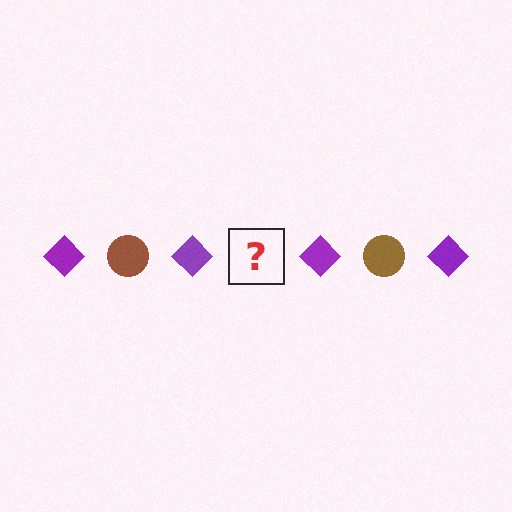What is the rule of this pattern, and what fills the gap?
The rule is that the pattern alternates between purple diamond and brown circle. The gap should be filled with a brown circle.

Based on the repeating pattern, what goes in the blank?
The blank should be a brown circle.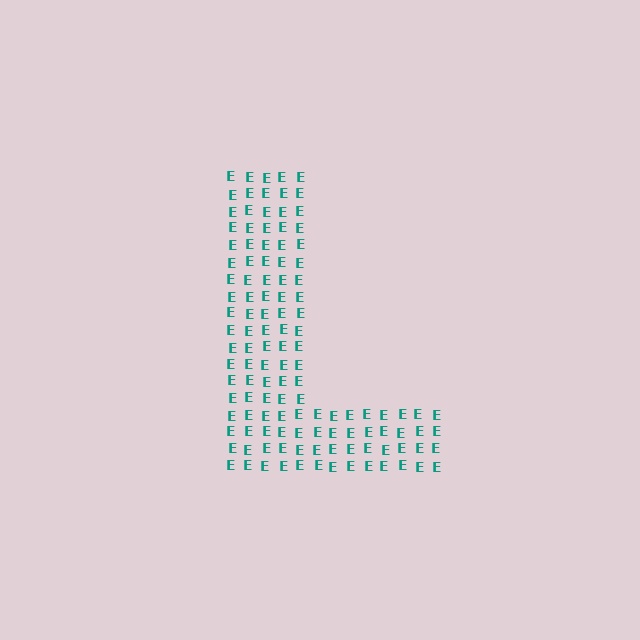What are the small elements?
The small elements are letter E's.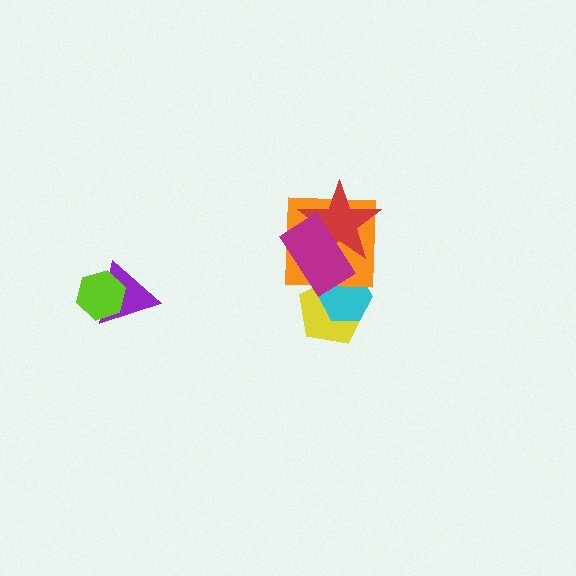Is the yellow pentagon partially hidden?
Yes, it is partially covered by another shape.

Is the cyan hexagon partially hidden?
Yes, it is partially covered by another shape.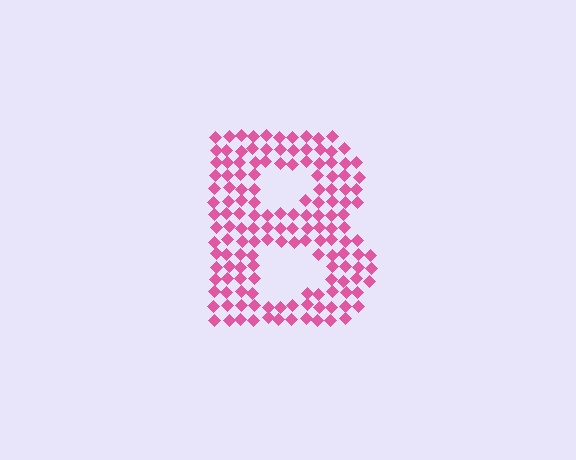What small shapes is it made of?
It is made of small diamonds.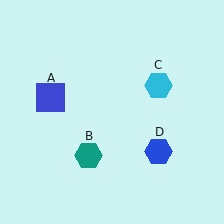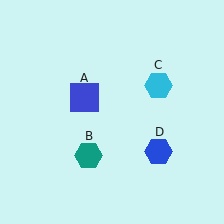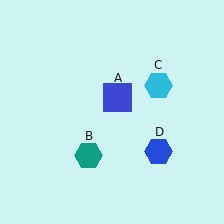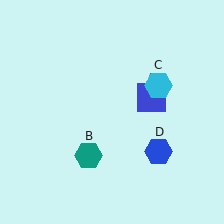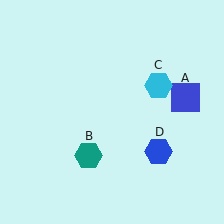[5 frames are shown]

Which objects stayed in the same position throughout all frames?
Teal hexagon (object B) and cyan hexagon (object C) and blue hexagon (object D) remained stationary.